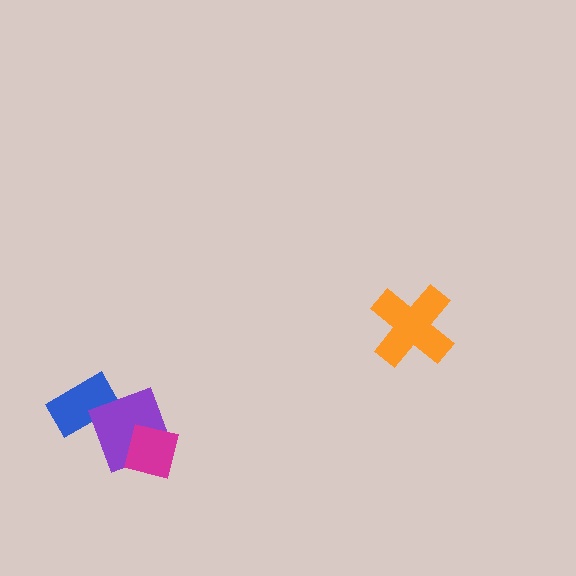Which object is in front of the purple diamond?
The magenta square is in front of the purple diamond.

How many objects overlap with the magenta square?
1 object overlaps with the magenta square.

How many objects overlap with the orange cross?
0 objects overlap with the orange cross.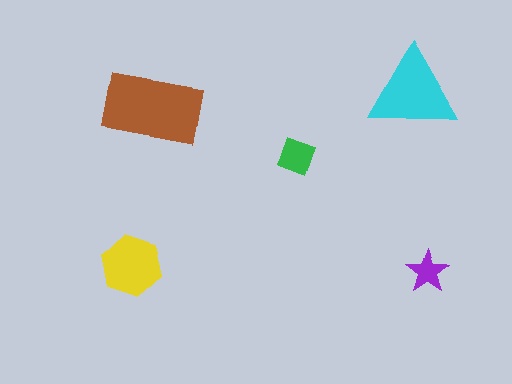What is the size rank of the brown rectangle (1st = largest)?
1st.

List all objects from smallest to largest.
The purple star, the green diamond, the yellow hexagon, the cyan triangle, the brown rectangle.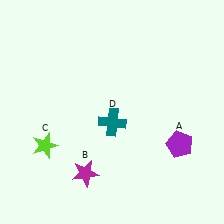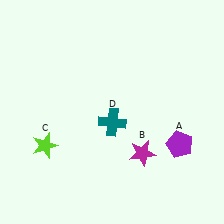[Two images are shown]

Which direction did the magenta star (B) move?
The magenta star (B) moved right.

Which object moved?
The magenta star (B) moved right.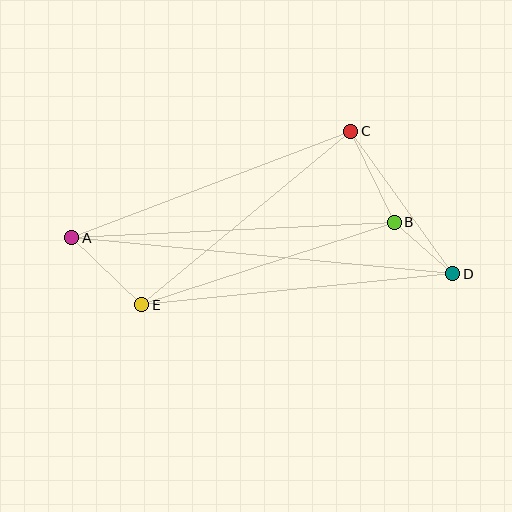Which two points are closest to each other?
Points B and D are closest to each other.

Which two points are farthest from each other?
Points A and D are farthest from each other.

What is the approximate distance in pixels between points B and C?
The distance between B and C is approximately 101 pixels.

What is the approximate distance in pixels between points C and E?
The distance between C and E is approximately 272 pixels.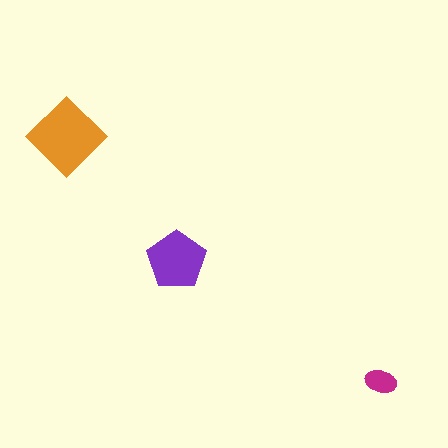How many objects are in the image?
There are 3 objects in the image.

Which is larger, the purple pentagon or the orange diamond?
The orange diamond.